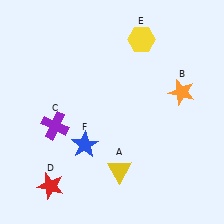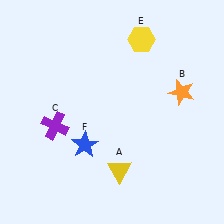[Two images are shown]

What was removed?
The red star (D) was removed in Image 2.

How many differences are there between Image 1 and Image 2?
There is 1 difference between the two images.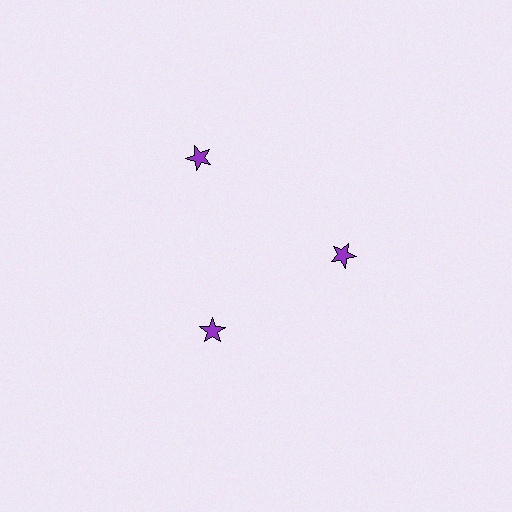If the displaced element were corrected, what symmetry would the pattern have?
It would have 3-fold rotational symmetry — the pattern would map onto itself every 120 degrees.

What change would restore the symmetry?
The symmetry would be restored by moving it inward, back onto the ring so that all 3 stars sit at equal angles and equal distance from the center.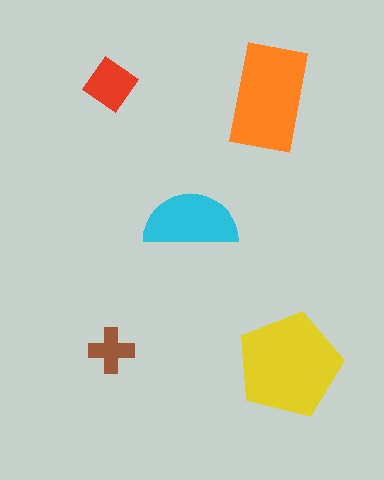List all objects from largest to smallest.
The yellow pentagon, the orange rectangle, the cyan semicircle, the red diamond, the brown cross.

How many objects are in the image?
There are 5 objects in the image.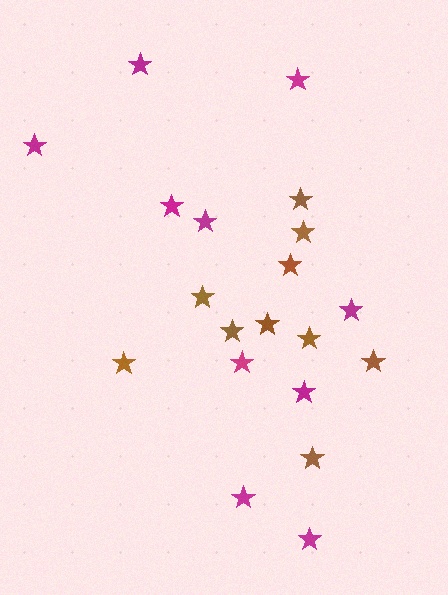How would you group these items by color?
There are 2 groups: one group of brown stars (10) and one group of magenta stars (10).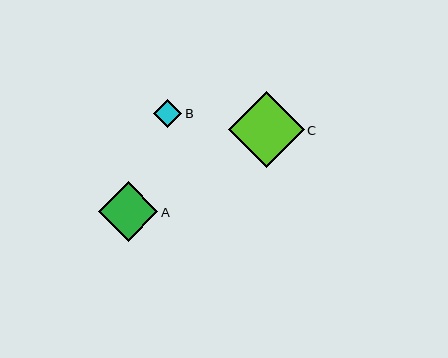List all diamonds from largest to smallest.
From largest to smallest: C, A, B.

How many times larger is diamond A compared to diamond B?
Diamond A is approximately 2.1 times the size of diamond B.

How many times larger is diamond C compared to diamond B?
Diamond C is approximately 2.7 times the size of diamond B.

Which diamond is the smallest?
Diamond B is the smallest with a size of approximately 28 pixels.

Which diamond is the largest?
Diamond C is the largest with a size of approximately 76 pixels.